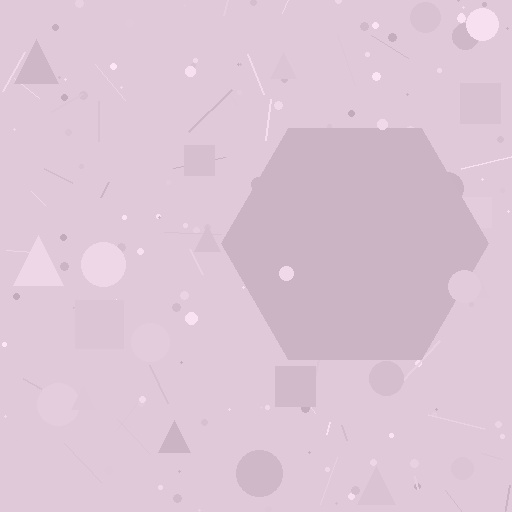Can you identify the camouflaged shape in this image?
The camouflaged shape is a hexagon.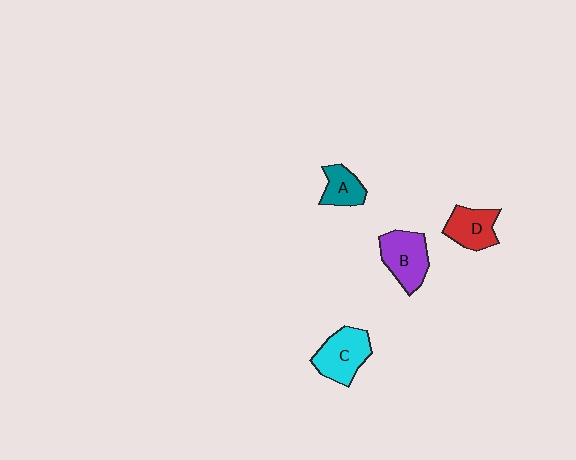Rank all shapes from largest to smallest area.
From largest to smallest: C (cyan), B (purple), D (red), A (teal).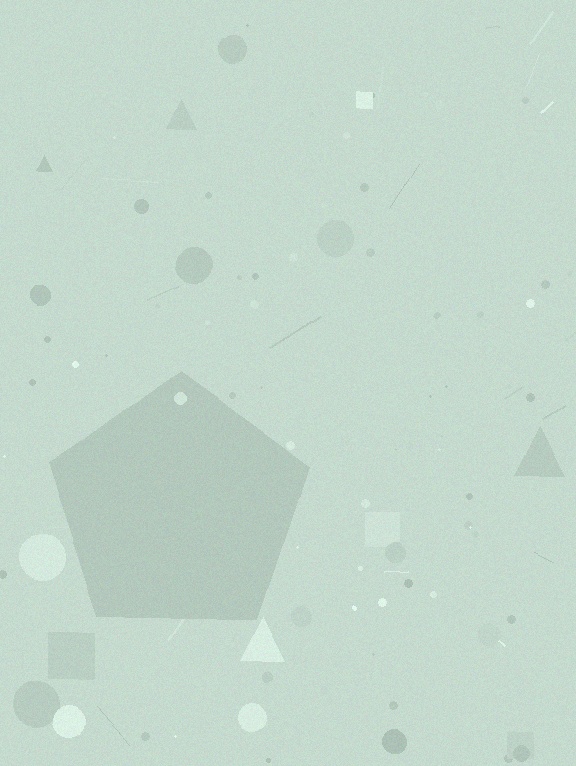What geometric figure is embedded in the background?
A pentagon is embedded in the background.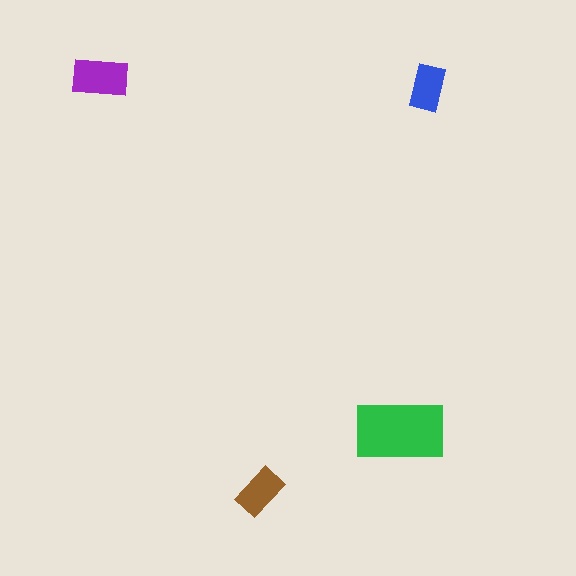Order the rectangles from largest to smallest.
the green one, the purple one, the brown one, the blue one.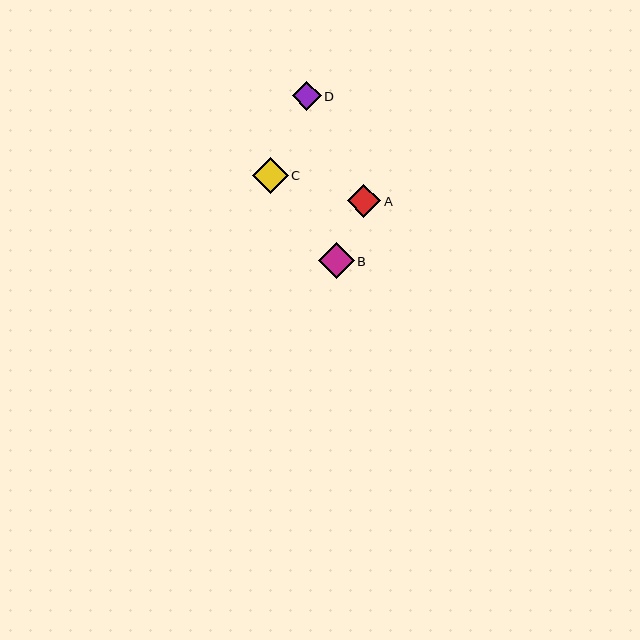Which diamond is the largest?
Diamond C is the largest with a size of approximately 36 pixels.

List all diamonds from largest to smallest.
From largest to smallest: C, B, A, D.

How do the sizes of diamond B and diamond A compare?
Diamond B and diamond A are approximately the same size.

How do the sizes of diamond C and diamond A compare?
Diamond C and diamond A are approximately the same size.